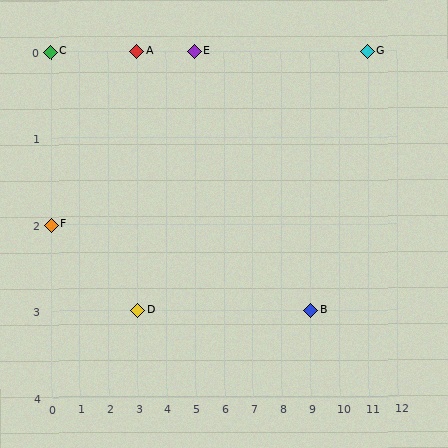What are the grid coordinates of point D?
Point D is at grid coordinates (3, 3).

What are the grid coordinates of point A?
Point A is at grid coordinates (3, 0).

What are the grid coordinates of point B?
Point B is at grid coordinates (9, 3).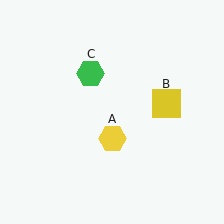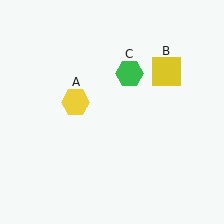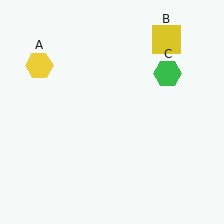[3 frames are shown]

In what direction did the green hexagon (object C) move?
The green hexagon (object C) moved right.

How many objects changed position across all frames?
3 objects changed position: yellow hexagon (object A), yellow square (object B), green hexagon (object C).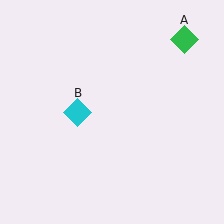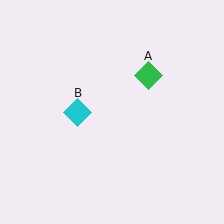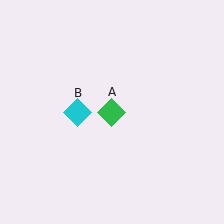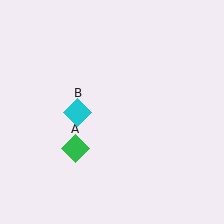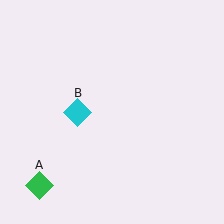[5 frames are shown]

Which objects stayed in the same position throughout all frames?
Cyan diamond (object B) remained stationary.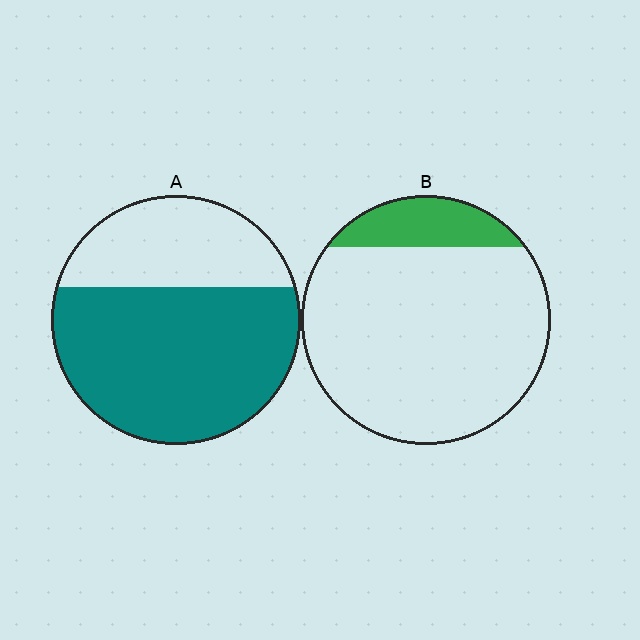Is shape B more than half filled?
No.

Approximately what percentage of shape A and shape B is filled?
A is approximately 65% and B is approximately 15%.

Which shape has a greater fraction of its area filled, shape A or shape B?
Shape A.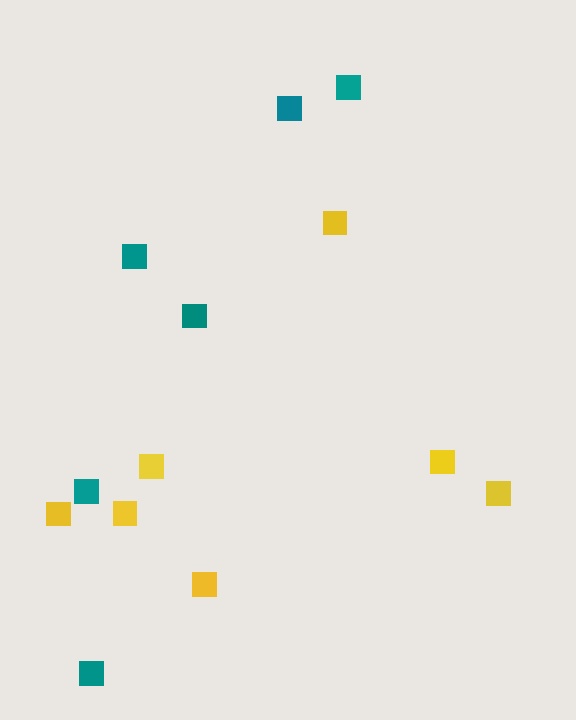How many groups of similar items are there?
There are 2 groups: one group of teal squares (6) and one group of yellow squares (7).